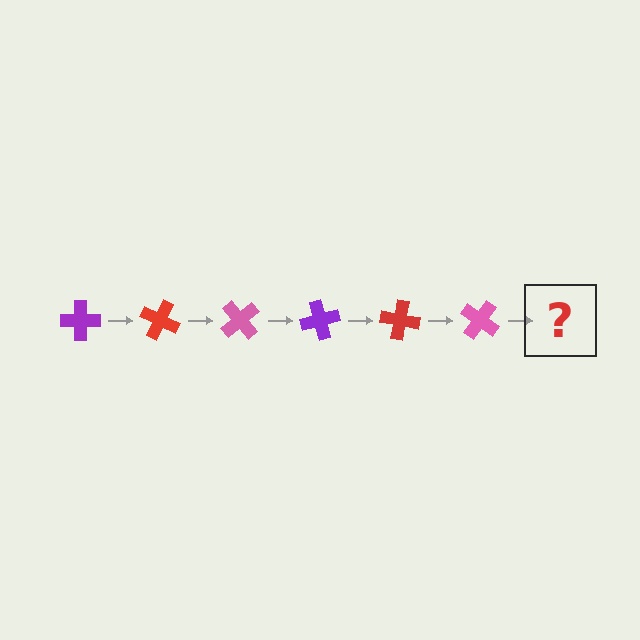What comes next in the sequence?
The next element should be a purple cross, rotated 150 degrees from the start.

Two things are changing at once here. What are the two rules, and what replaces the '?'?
The two rules are that it rotates 25 degrees each step and the color cycles through purple, red, and pink. The '?' should be a purple cross, rotated 150 degrees from the start.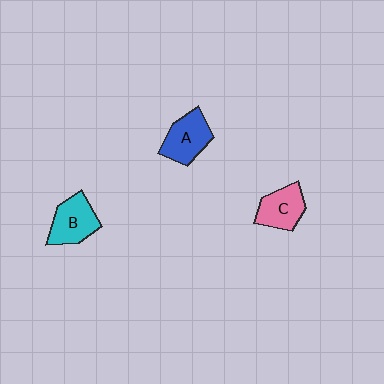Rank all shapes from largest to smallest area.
From largest to smallest: B (cyan), A (blue), C (pink).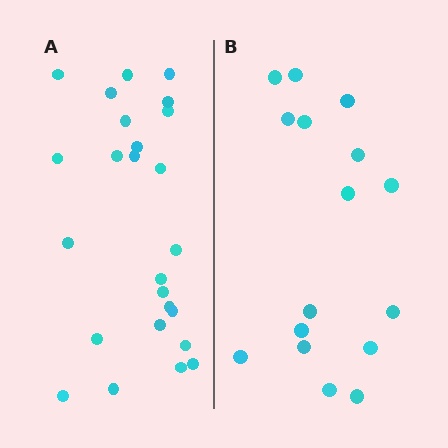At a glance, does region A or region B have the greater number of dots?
Region A (the left region) has more dots.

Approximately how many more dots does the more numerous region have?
Region A has roughly 8 or so more dots than region B.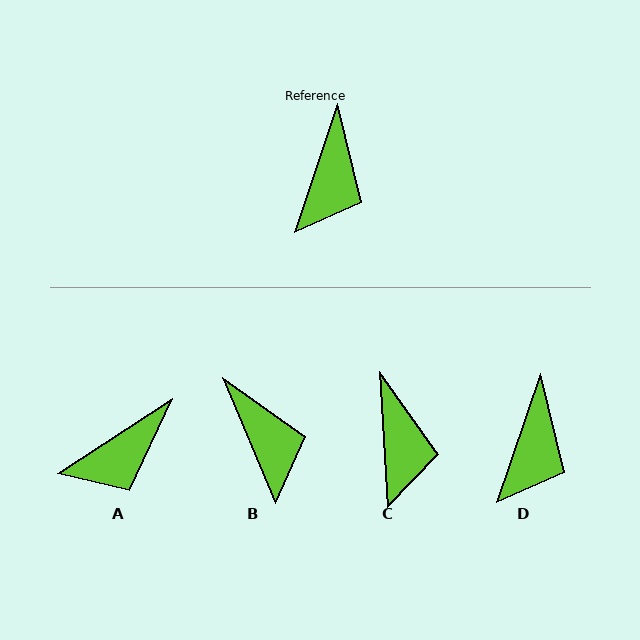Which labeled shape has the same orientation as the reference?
D.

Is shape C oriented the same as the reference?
No, it is off by about 22 degrees.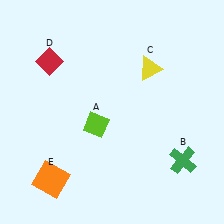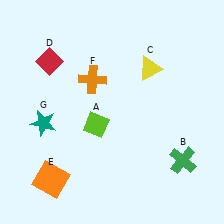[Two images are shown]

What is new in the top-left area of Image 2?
An orange cross (F) was added in the top-left area of Image 2.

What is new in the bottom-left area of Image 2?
A teal star (G) was added in the bottom-left area of Image 2.